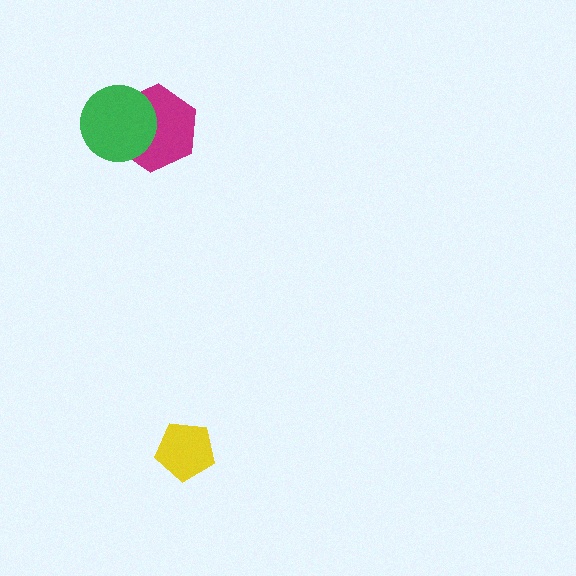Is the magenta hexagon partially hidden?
Yes, it is partially covered by another shape.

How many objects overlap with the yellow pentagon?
0 objects overlap with the yellow pentagon.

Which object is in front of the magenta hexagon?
The green circle is in front of the magenta hexagon.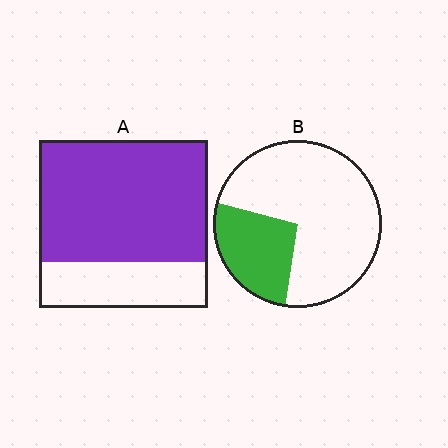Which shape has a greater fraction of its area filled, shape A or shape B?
Shape A.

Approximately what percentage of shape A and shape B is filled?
A is approximately 75% and B is approximately 25%.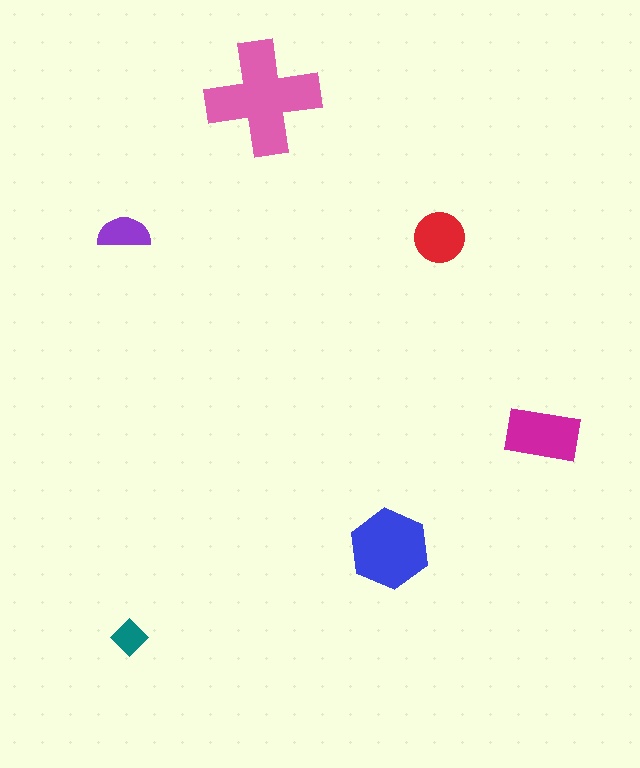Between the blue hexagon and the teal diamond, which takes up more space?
The blue hexagon.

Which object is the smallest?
The teal diamond.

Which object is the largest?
The pink cross.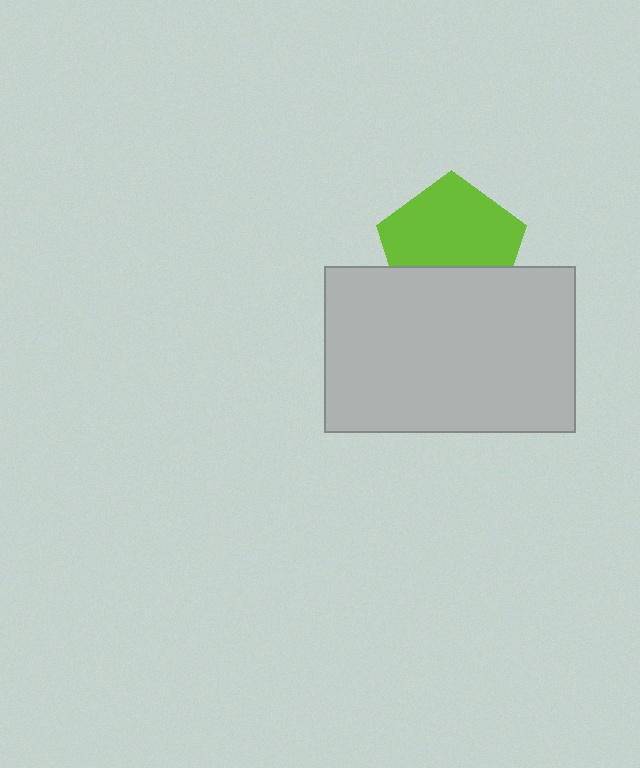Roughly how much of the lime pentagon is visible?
About half of it is visible (roughly 65%).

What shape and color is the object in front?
The object in front is a light gray rectangle.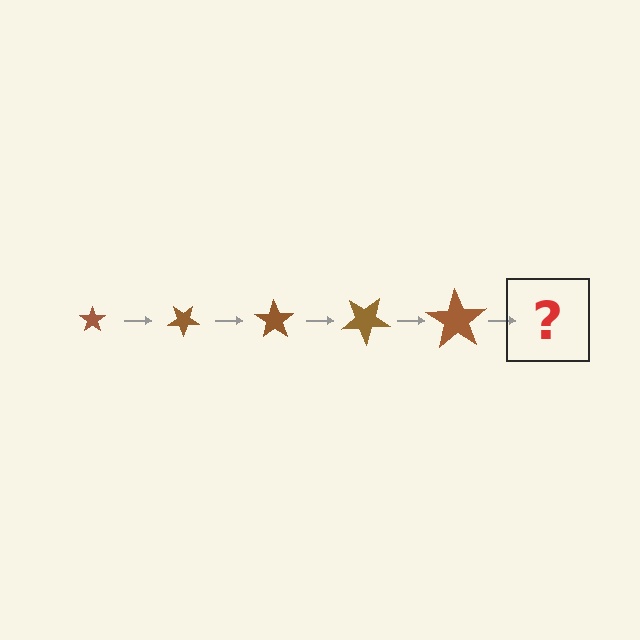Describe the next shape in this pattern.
It should be a star, larger than the previous one and rotated 175 degrees from the start.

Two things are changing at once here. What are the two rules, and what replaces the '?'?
The two rules are that the star grows larger each step and it rotates 35 degrees each step. The '?' should be a star, larger than the previous one and rotated 175 degrees from the start.